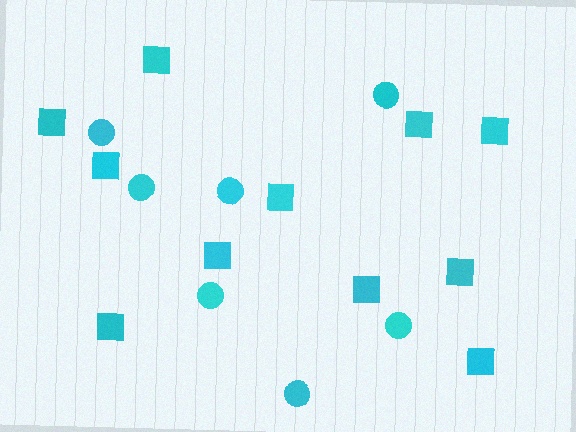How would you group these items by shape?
There are 2 groups: one group of circles (7) and one group of squares (11).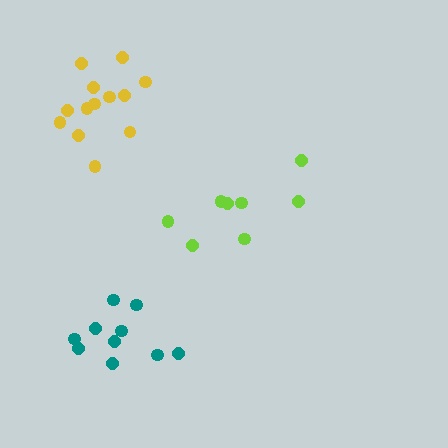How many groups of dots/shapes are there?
There are 3 groups.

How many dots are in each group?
Group 1: 8 dots, Group 2: 13 dots, Group 3: 10 dots (31 total).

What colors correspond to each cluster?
The clusters are colored: lime, yellow, teal.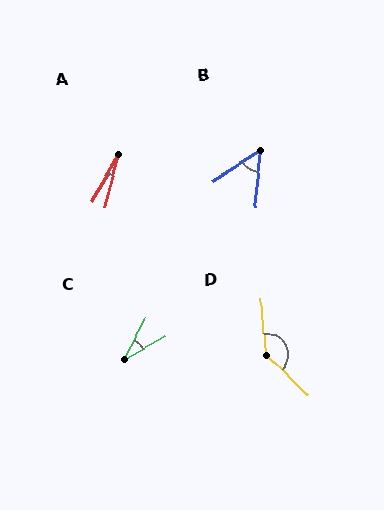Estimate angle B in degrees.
Approximately 52 degrees.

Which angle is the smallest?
A, at approximately 16 degrees.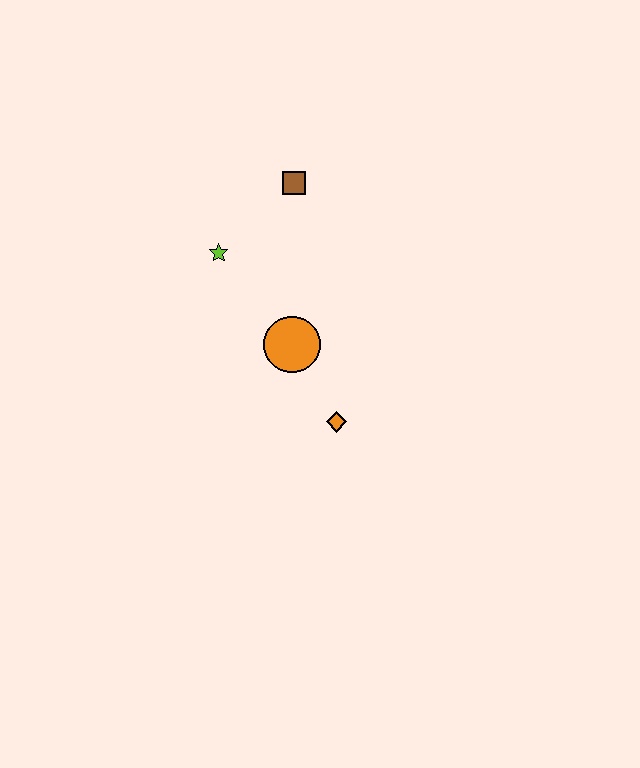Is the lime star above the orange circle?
Yes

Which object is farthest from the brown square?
The orange diamond is farthest from the brown square.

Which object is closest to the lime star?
The brown square is closest to the lime star.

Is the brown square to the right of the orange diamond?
No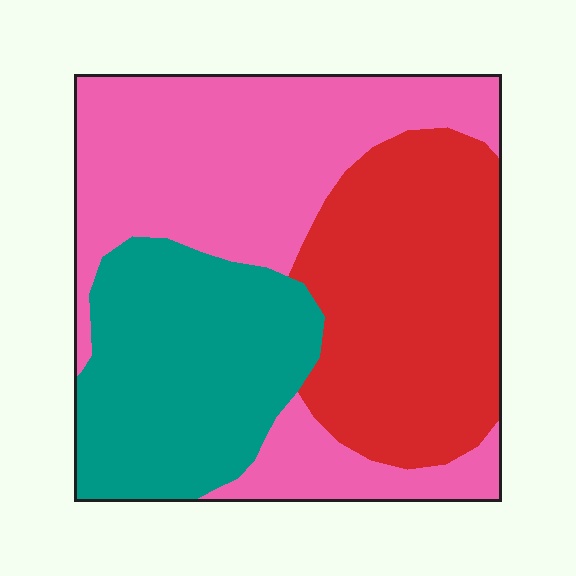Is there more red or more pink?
Pink.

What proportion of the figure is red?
Red covers around 30% of the figure.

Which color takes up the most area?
Pink, at roughly 40%.